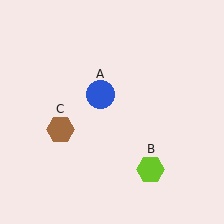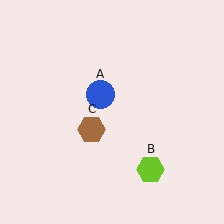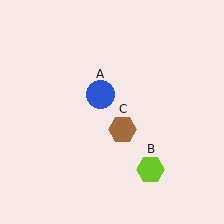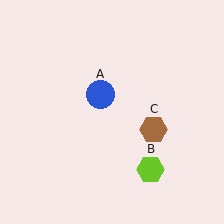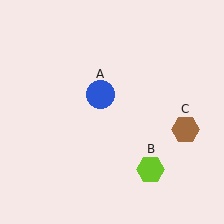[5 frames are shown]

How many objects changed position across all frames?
1 object changed position: brown hexagon (object C).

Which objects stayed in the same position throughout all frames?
Blue circle (object A) and lime hexagon (object B) remained stationary.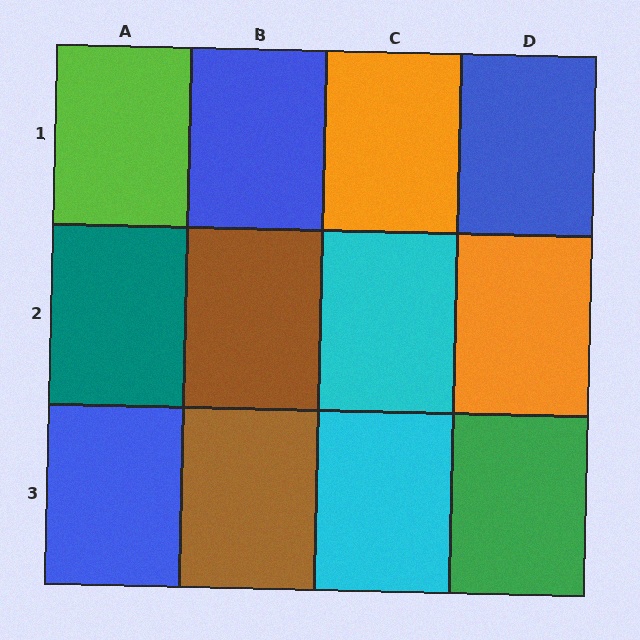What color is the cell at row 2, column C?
Cyan.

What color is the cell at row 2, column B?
Brown.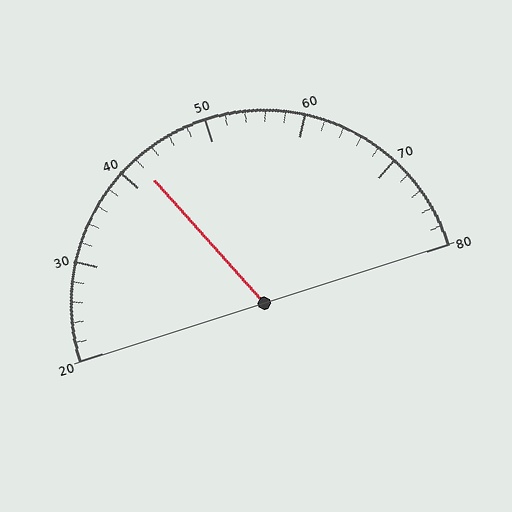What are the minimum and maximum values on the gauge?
The gauge ranges from 20 to 80.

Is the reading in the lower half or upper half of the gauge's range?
The reading is in the lower half of the range (20 to 80).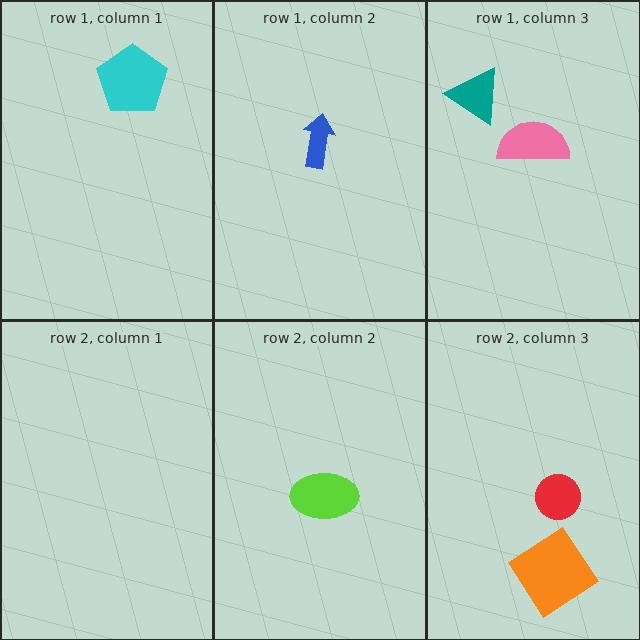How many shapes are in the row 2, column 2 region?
1.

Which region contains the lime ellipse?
The row 2, column 2 region.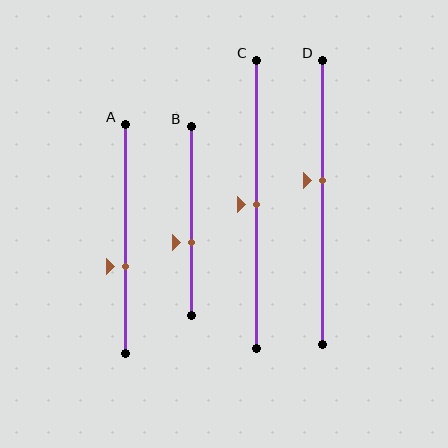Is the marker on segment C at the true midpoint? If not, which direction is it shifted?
Yes, the marker on segment C is at the true midpoint.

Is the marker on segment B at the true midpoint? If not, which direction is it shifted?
No, the marker on segment B is shifted downward by about 12% of the segment length.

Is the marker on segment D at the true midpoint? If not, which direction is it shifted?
No, the marker on segment D is shifted upward by about 8% of the segment length.